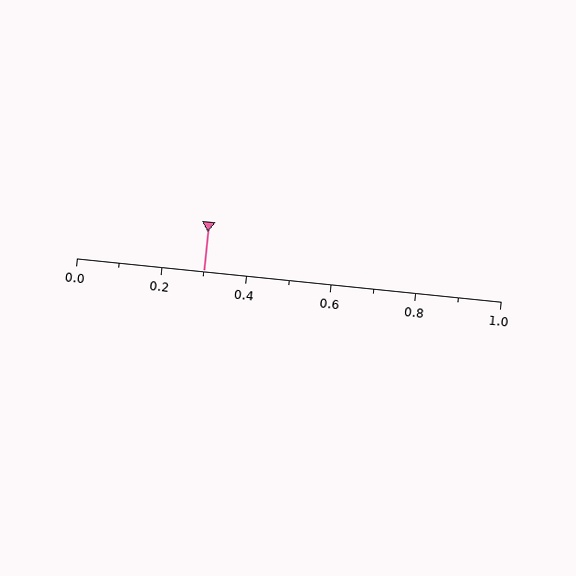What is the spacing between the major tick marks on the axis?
The major ticks are spaced 0.2 apart.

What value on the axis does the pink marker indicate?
The marker indicates approximately 0.3.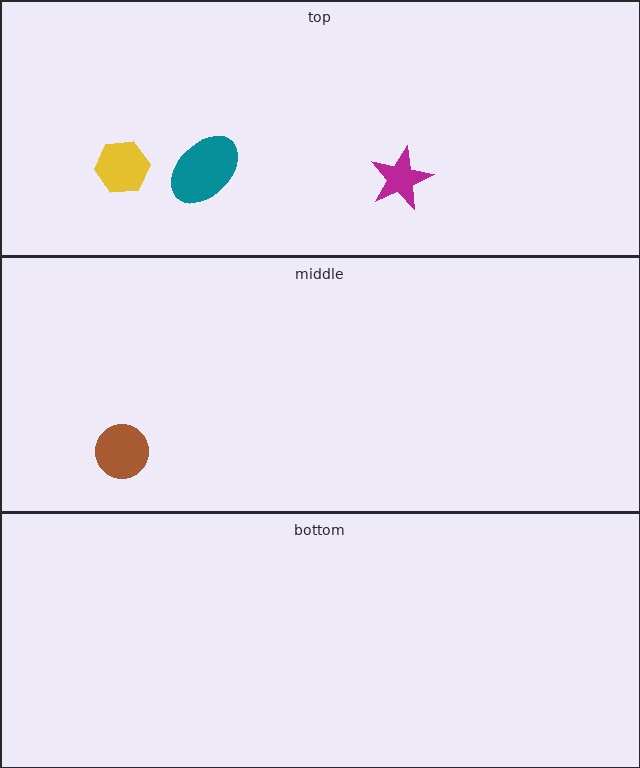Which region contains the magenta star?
The top region.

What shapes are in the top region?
The teal ellipse, the magenta star, the yellow hexagon.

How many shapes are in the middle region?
1.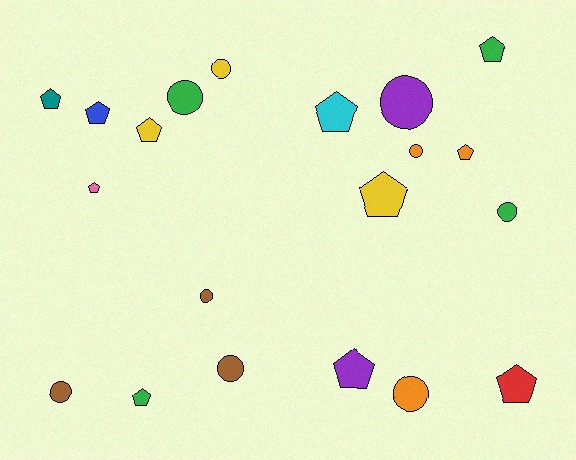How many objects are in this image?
There are 20 objects.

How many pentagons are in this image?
There are 11 pentagons.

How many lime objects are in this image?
There are no lime objects.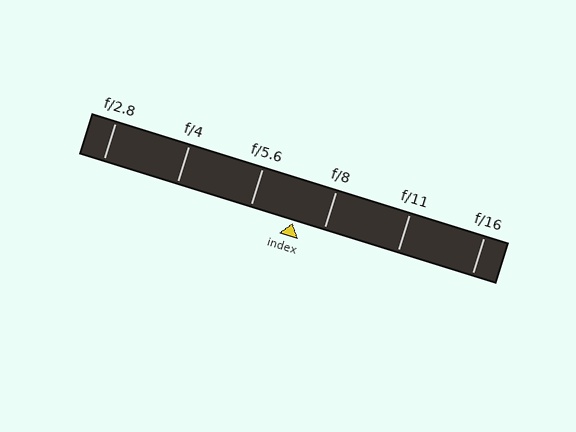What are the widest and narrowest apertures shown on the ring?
The widest aperture shown is f/2.8 and the narrowest is f/16.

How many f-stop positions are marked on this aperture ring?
There are 6 f-stop positions marked.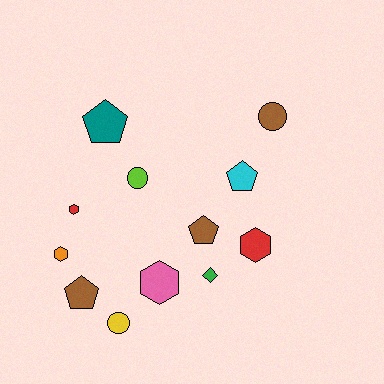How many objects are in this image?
There are 12 objects.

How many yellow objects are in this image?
There is 1 yellow object.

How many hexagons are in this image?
There are 4 hexagons.